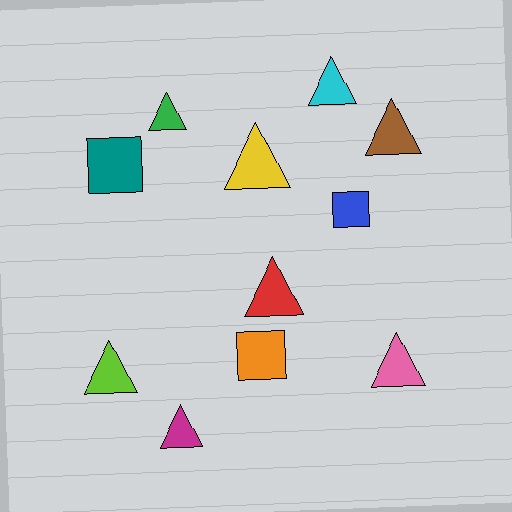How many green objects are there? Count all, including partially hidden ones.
There is 1 green object.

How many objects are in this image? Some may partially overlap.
There are 11 objects.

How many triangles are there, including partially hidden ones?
There are 8 triangles.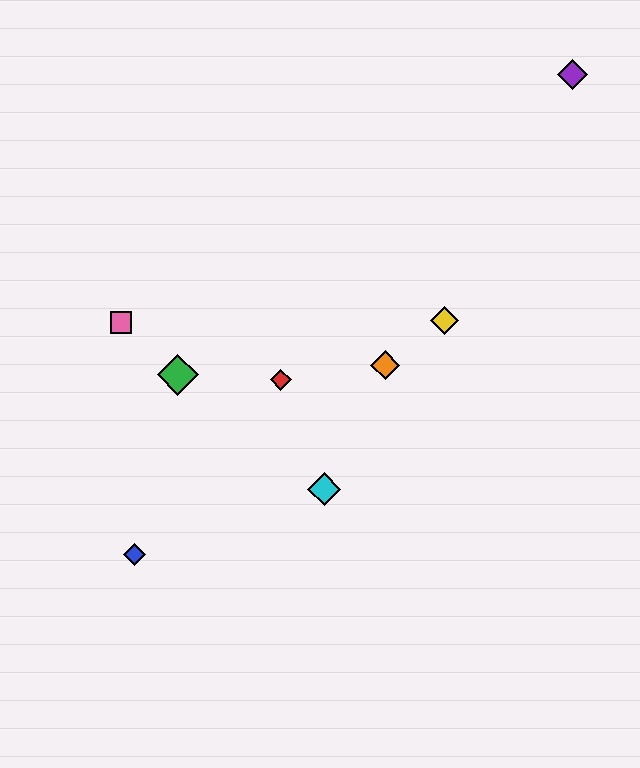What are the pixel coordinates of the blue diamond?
The blue diamond is at (135, 555).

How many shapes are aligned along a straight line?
3 shapes (the blue diamond, the yellow diamond, the orange diamond) are aligned along a straight line.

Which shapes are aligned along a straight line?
The blue diamond, the yellow diamond, the orange diamond are aligned along a straight line.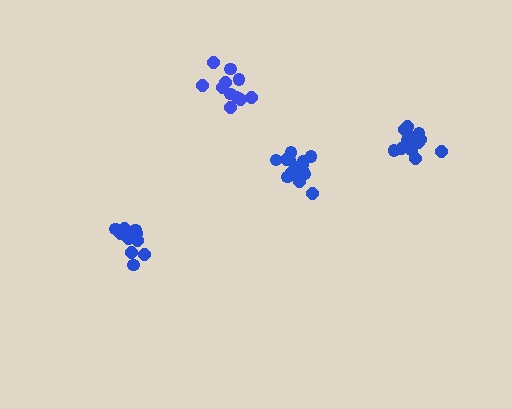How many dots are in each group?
Group 1: 15 dots, Group 2: 11 dots, Group 3: 13 dots, Group 4: 11 dots (50 total).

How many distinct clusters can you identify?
There are 4 distinct clusters.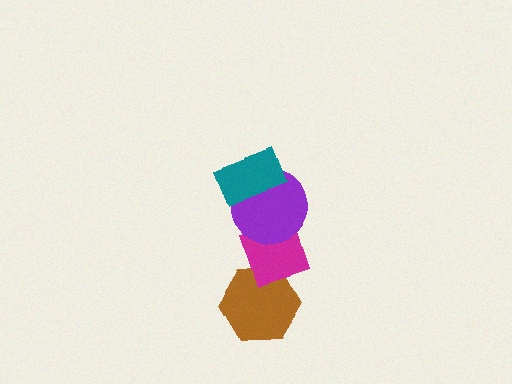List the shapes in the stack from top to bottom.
From top to bottom: the teal rectangle, the purple circle, the magenta diamond, the brown hexagon.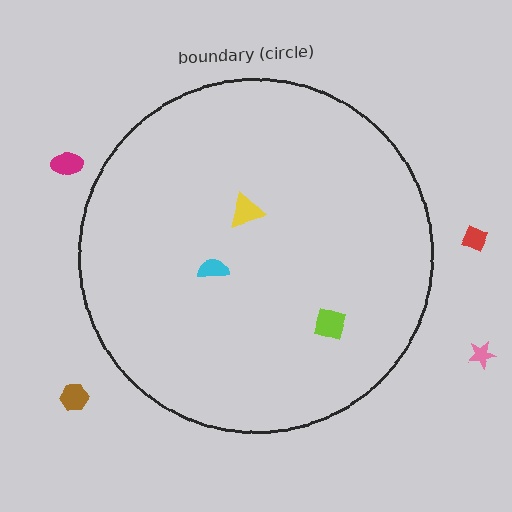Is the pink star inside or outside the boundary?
Outside.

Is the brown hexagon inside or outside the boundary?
Outside.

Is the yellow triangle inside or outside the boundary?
Inside.